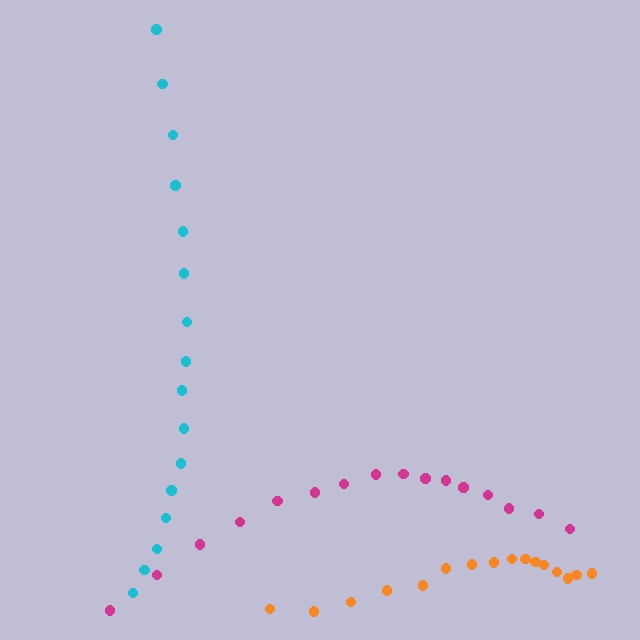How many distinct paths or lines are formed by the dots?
There are 3 distinct paths.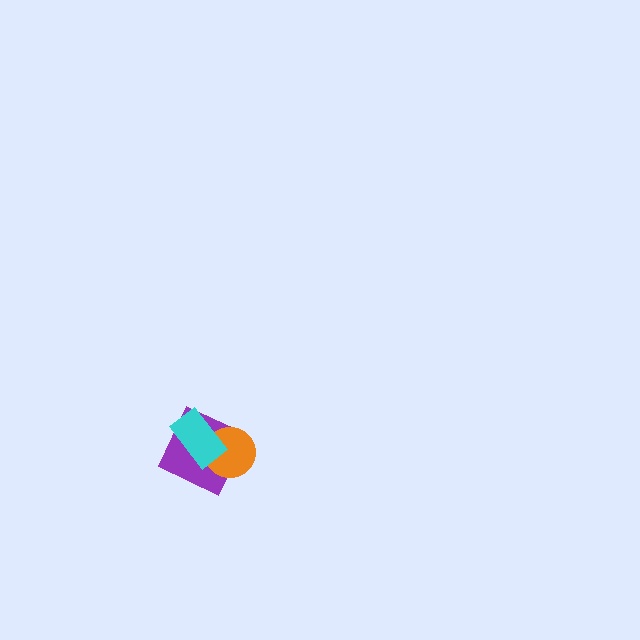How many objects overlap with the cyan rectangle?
2 objects overlap with the cyan rectangle.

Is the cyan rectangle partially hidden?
No, no other shape covers it.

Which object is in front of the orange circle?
The cyan rectangle is in front of the orange circle.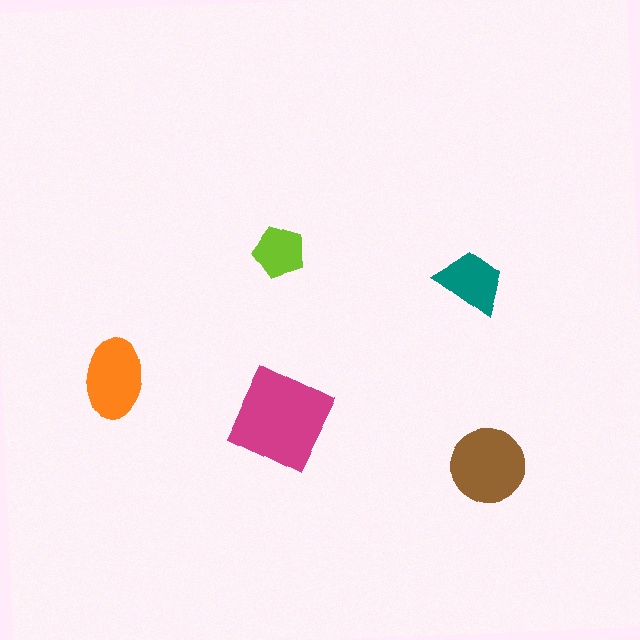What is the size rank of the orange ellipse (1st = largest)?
3rd.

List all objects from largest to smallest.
The magenta diamond, the brown circle, the orange ellipse, the teal trapezoid, the lime pentagon.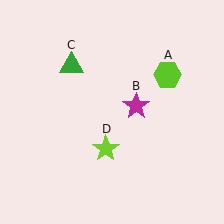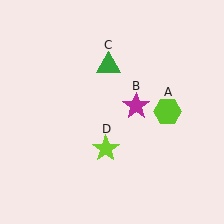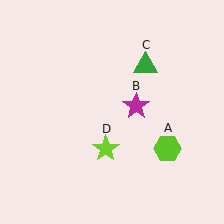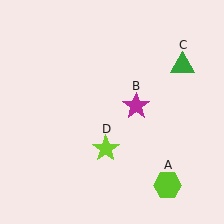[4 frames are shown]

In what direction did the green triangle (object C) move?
The green triangle (object C) moved right.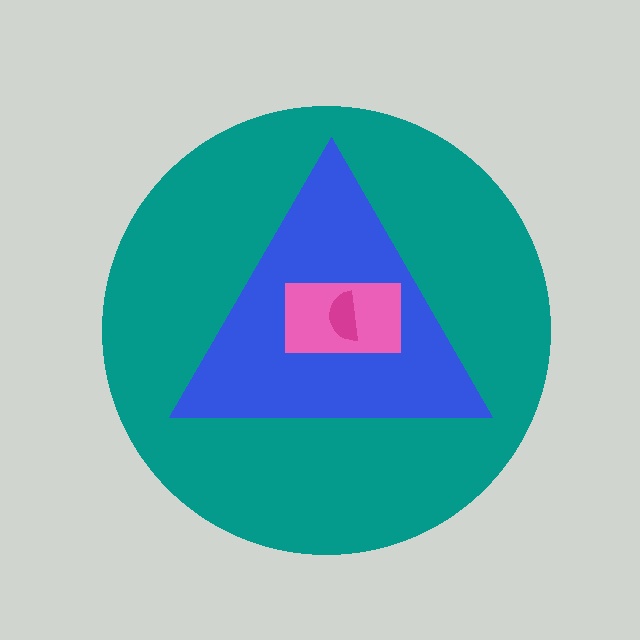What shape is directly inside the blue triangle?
The pink rectangle.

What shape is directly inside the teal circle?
The blue triangle.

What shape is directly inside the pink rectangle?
The magenta semicircle.